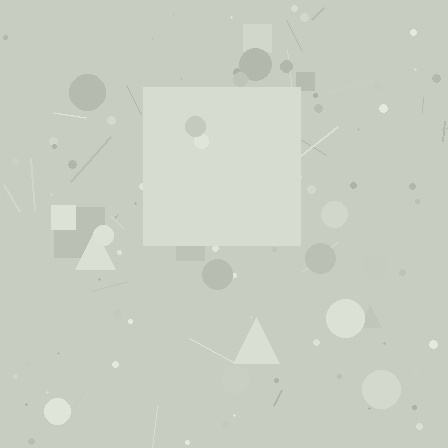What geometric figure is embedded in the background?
A square is embedded in the background.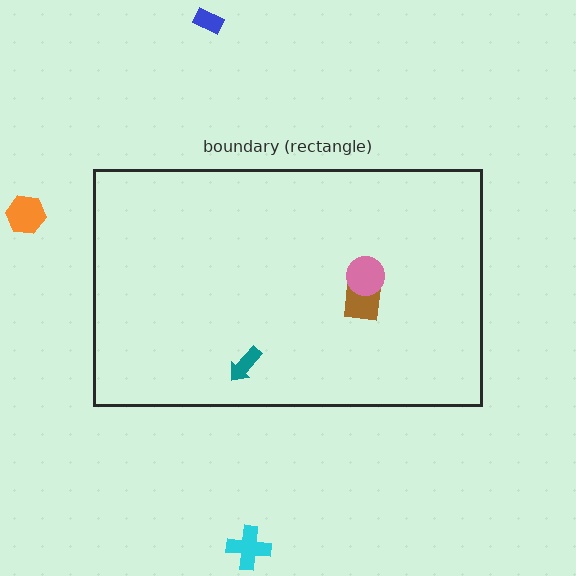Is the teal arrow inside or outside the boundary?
Inside.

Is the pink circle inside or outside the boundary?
Inside.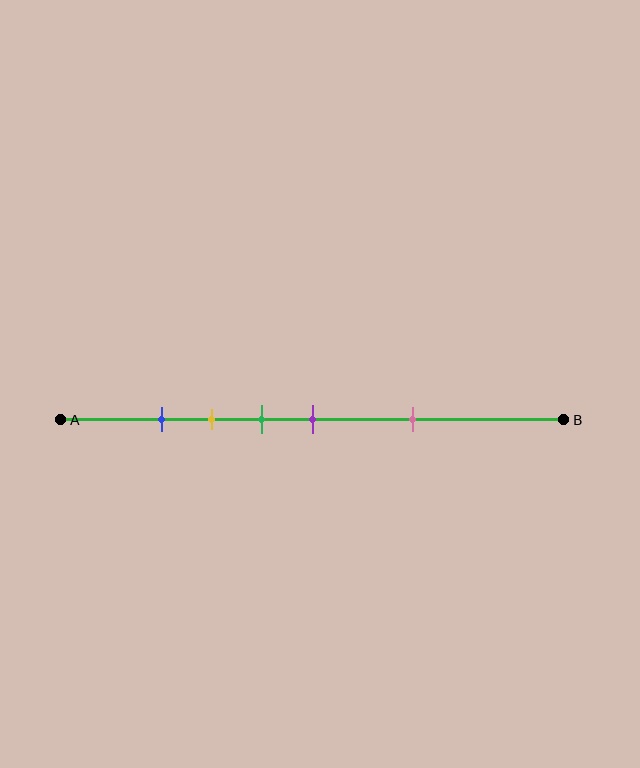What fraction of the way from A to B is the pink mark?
The pink mark is approximately 70% (0.7) of the way from A to B.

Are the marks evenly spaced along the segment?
No, the marks are not evenly spaced.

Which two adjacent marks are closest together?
The blue and yellow marks are the closest adjacent pair.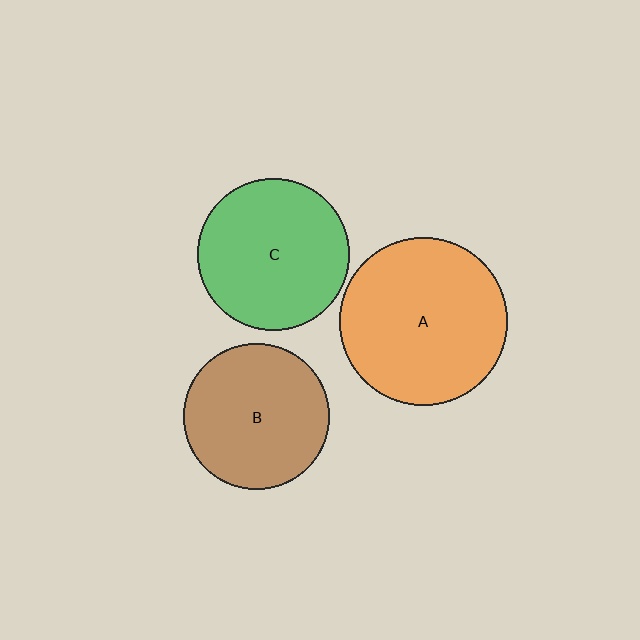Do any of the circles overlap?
No, none of the circles overlap.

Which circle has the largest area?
Circle A (orange).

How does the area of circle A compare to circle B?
Approximately 1.3 times.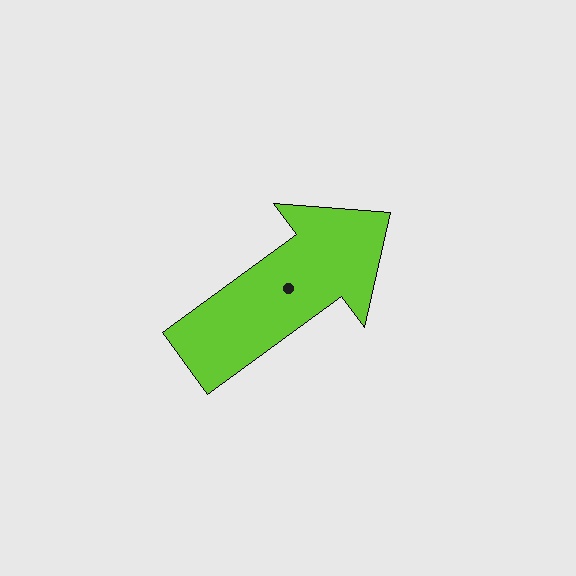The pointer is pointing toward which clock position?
Roughly 2 o'clock.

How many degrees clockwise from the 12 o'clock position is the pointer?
Approximately 54 degrees.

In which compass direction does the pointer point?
Northeast.